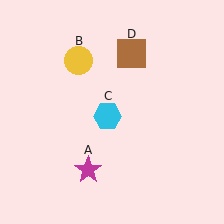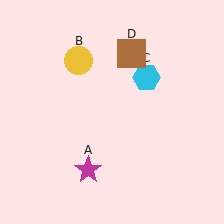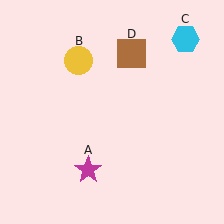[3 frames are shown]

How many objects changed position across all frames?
1 object changed position: cyan hexagon (object C).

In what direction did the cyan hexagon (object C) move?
The cyan hexagon (object C) moved up and to the right.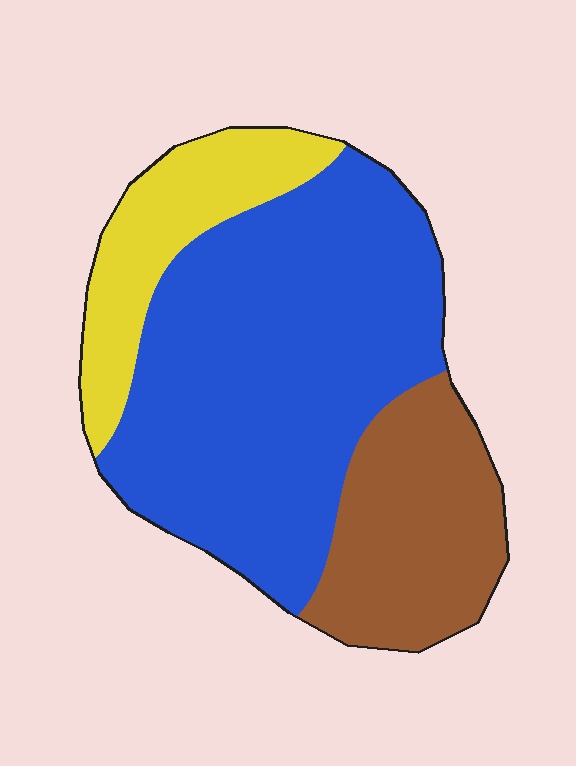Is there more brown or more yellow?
Brown.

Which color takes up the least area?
Yellow, at roughly 15%.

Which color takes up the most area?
Blue, at roughly 60%.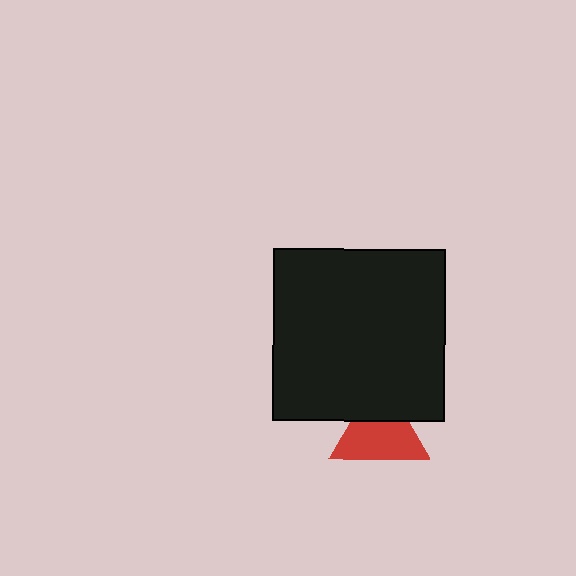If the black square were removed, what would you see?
You would see the complete red triangle.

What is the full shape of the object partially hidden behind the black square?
The partially hidden object is a red triangle.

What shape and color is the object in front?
The object in front is a black square.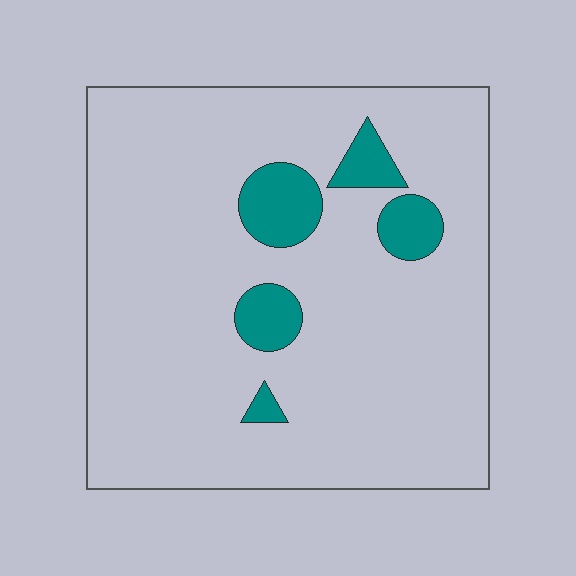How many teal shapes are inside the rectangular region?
5.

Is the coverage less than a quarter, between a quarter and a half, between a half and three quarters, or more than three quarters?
Less than a quarter.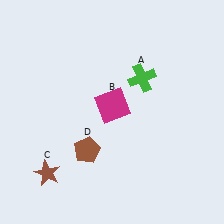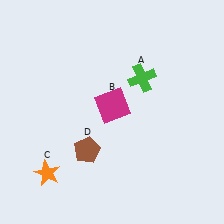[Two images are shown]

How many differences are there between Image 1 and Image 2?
There is 1 difference between the two images.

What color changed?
The star (C) changed from brown in Image 1 to orange in Image 2.